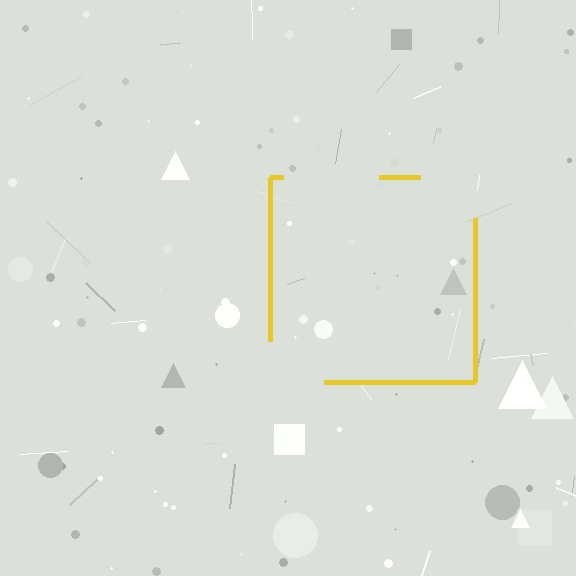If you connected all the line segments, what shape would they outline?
They would outline a square.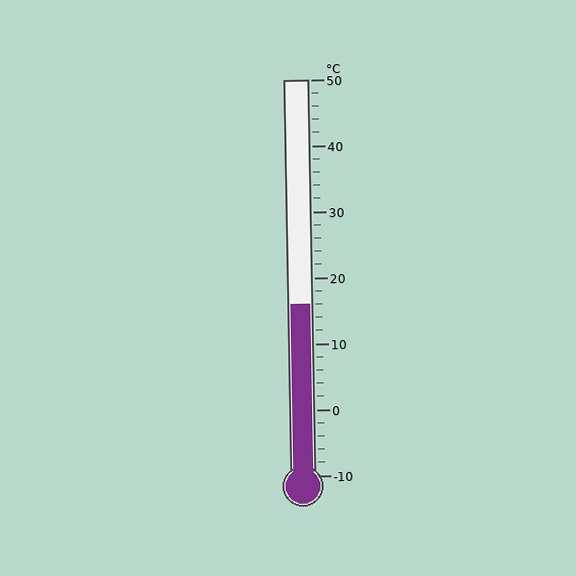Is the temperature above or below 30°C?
The temperature is below 30°C.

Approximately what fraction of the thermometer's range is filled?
The thermometer is filled to approximately 45% of its range.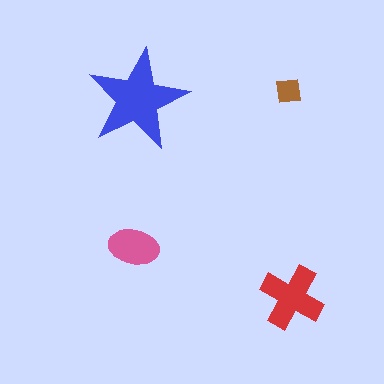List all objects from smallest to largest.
The brown square, the pink ellipse, the red cross, the blue star.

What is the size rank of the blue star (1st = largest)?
1st.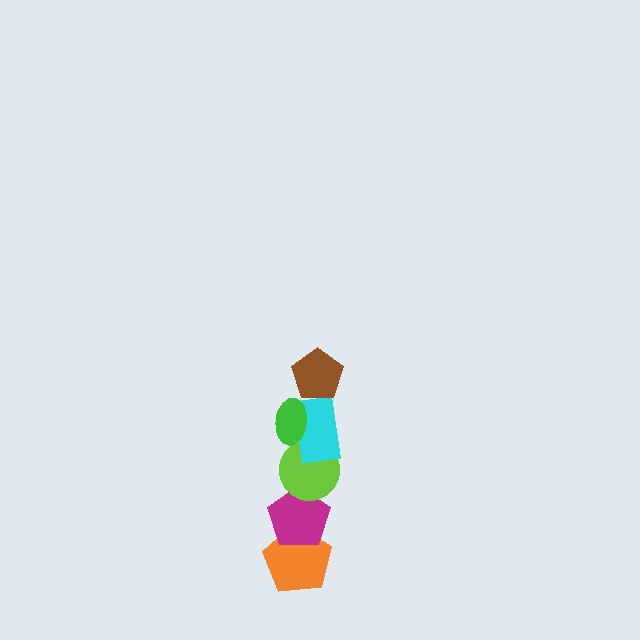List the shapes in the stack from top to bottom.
From top to bottom: the brown pentagon, the green ellipse, the cyan rectangle, the lime circle, the magenta pentagon, the orange pentagon.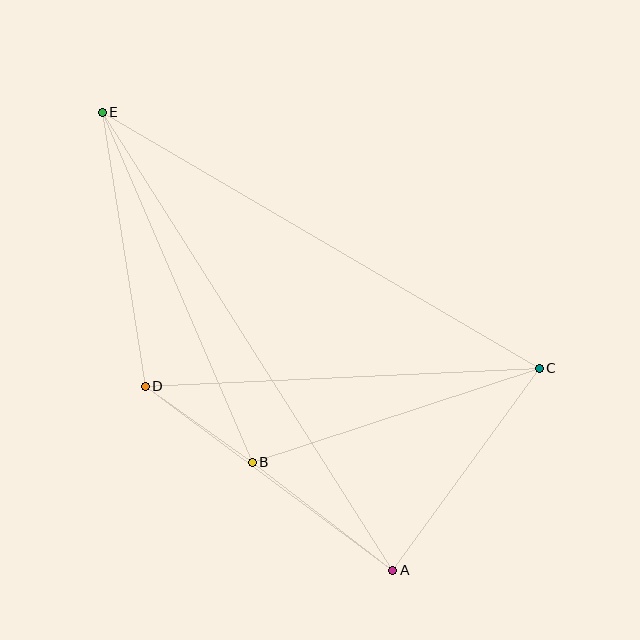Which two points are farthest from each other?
Points A and E are farthest from each other.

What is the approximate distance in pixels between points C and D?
The distance between C and D is approximately 395 pixels.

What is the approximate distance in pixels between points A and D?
The distance between A and D is approximately 309 pixels.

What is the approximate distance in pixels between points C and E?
The distance between C and E is approximately 507 pixels.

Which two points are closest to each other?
Points B and D are closest to each other.